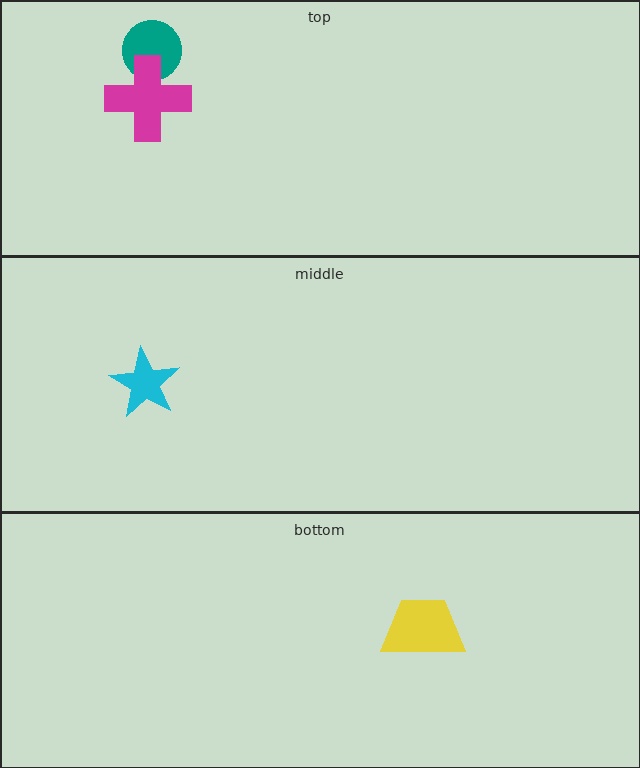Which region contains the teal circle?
The top region.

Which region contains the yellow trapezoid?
The bottom region.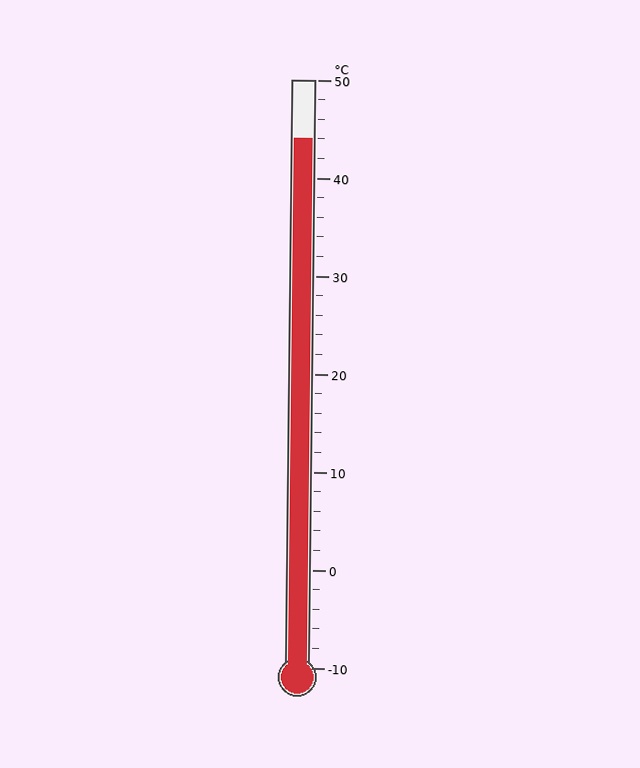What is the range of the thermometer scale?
The thermometer scale ranges from -10°C to 50°C.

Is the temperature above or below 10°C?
The temperature is above 10°C.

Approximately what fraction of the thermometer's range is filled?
The thermometer is filled to approximately 90% of its range.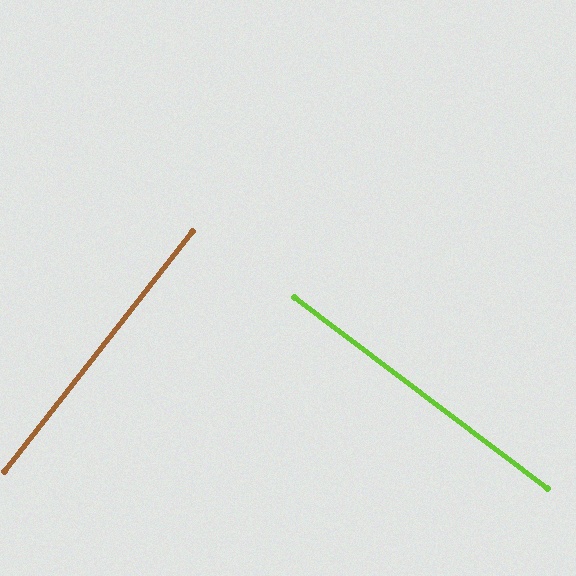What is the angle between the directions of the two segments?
Approximately 89 degrees.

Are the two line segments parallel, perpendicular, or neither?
Perpendicular — they meet at approximately 89°.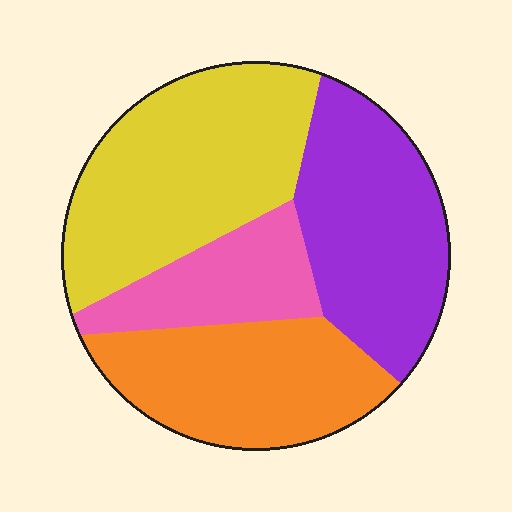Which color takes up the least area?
Pink, at roughly 15%.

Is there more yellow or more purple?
Yellow.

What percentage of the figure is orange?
Orange covers 25% of the figure.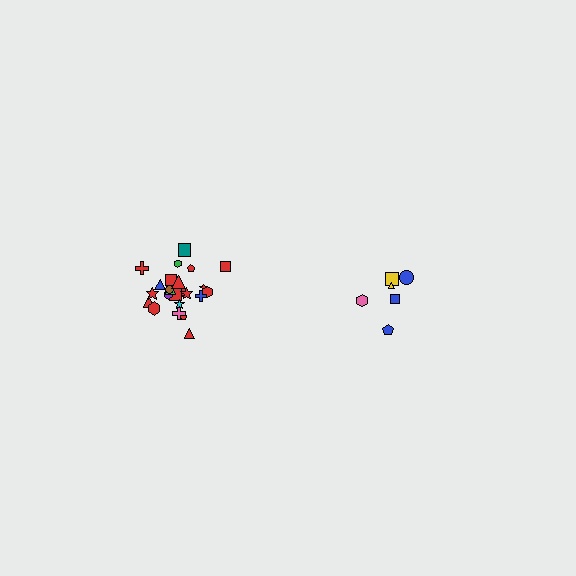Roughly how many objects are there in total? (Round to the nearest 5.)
Roughly 30 objects in total.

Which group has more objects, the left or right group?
The left group.